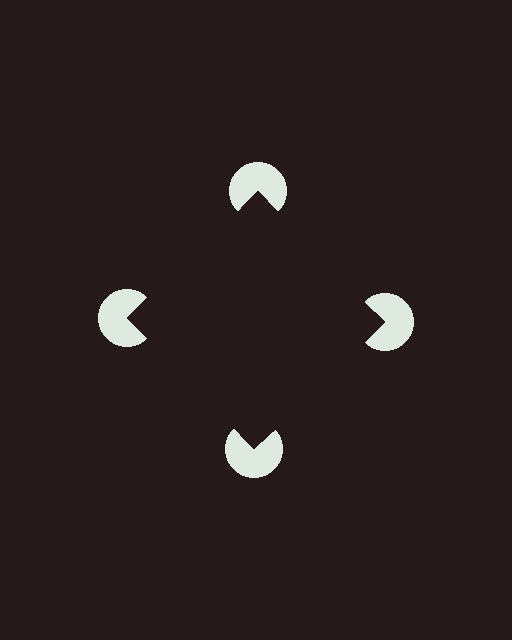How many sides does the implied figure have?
4 sides.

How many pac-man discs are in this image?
There are 4 — one at each vertex of the illusory square.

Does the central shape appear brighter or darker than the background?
It typically appears slightly darker than the background, even though no actual brightness change is drawn.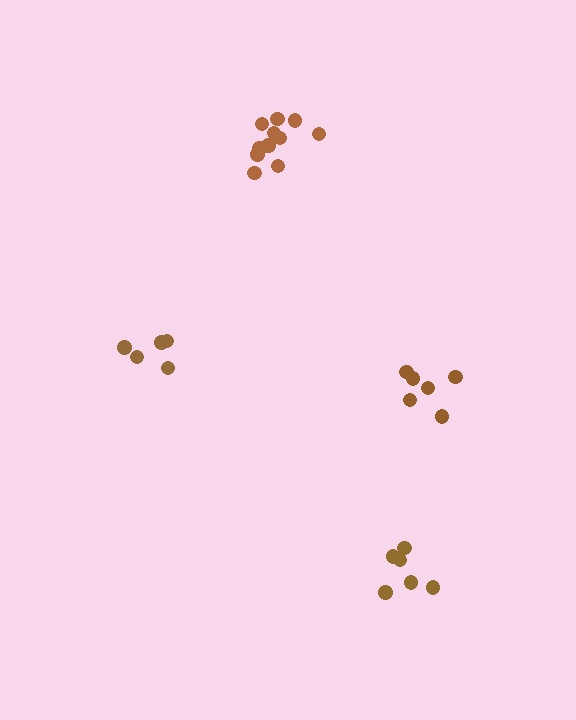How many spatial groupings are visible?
There are 4 spatial groupings.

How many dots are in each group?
Group 1: 5 dots, Group 2: 11 dots, Group 3: 6 dots, Group 4: 6 dots (28 total).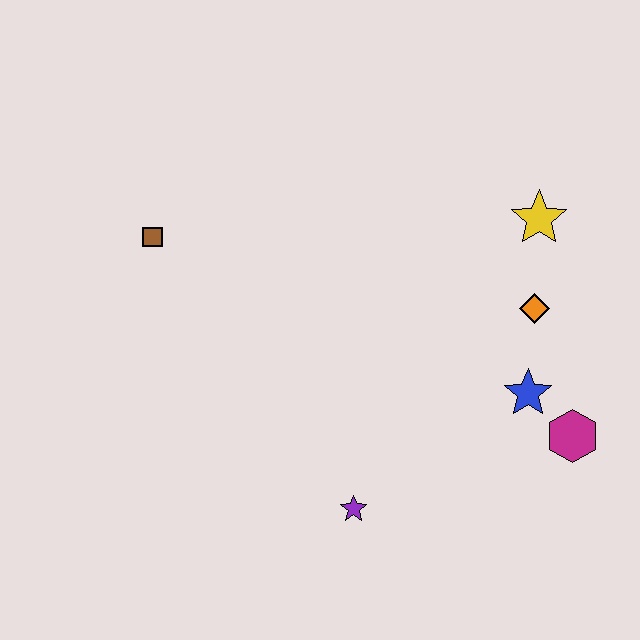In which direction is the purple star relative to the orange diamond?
The purple star is below the orange diamond.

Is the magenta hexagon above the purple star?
Yes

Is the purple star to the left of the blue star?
Yes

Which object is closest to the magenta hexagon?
The blue star is closest to the magenta hexagon.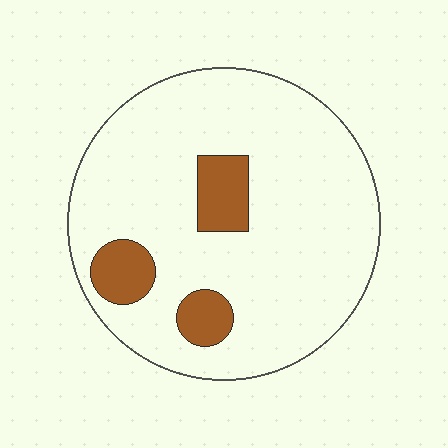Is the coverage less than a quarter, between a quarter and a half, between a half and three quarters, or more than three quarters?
Less than a quarter.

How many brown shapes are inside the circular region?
3.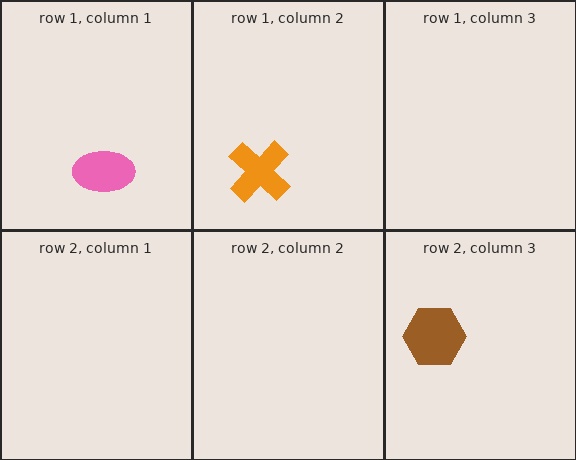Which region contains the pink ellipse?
The row 1, column 1 region.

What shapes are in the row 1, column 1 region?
The pink ellipse.